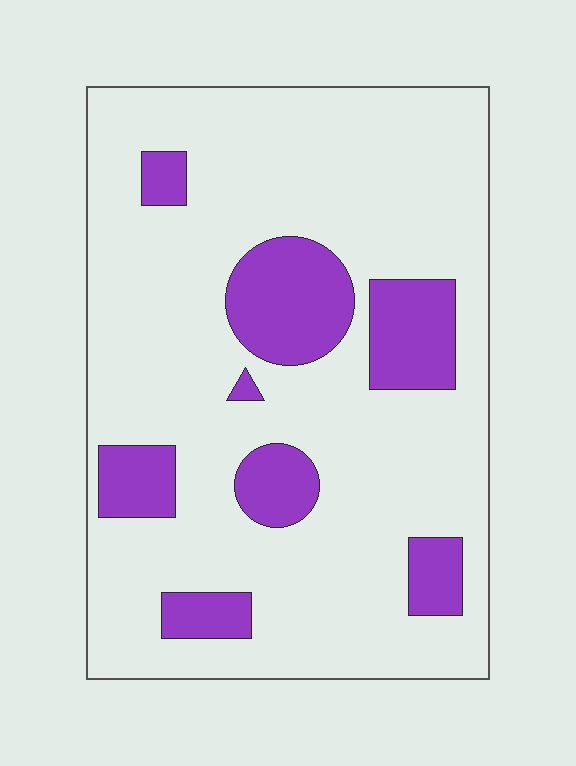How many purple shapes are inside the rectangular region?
8.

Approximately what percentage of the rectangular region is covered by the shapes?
Approximately 20%.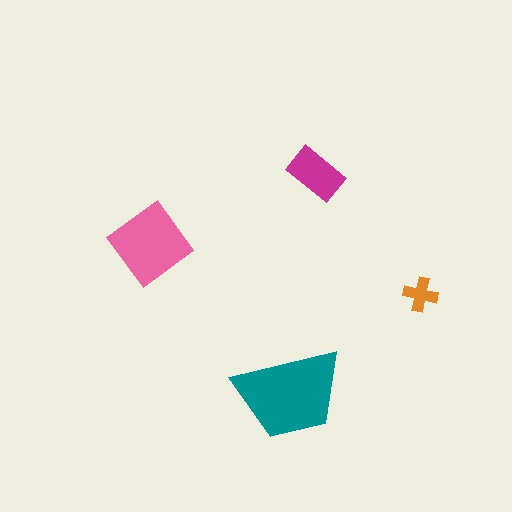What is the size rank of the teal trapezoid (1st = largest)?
1st.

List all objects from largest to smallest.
The teal trapezoid, the pink diamond, the magenta rectangle, the orange cross.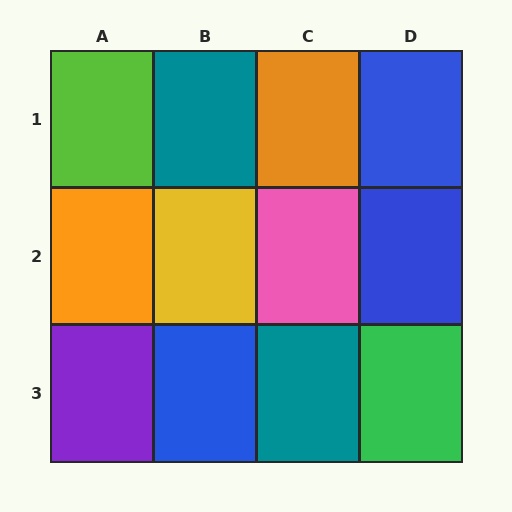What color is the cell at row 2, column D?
Blue.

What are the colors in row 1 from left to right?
Lime, teal, orange, blue.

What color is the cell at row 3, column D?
Green.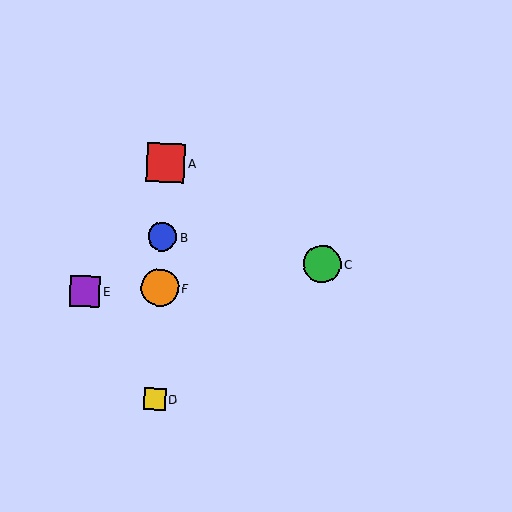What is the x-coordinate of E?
Object E is at x≈85.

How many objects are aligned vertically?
4 objects (A, B, D, F) are aligned vertically.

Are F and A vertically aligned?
Yes, both are at x≈160.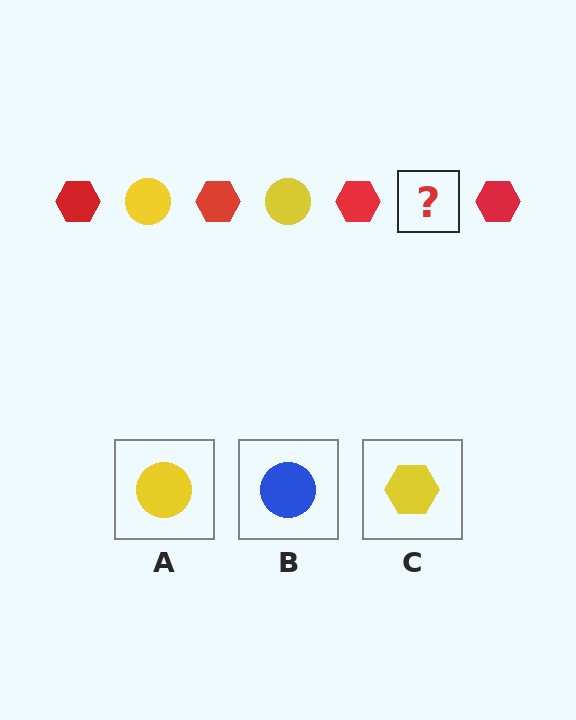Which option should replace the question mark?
Option A.